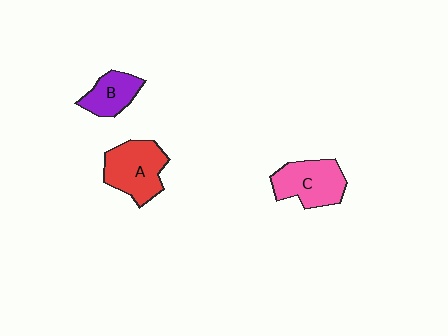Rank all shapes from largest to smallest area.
From largest to smallest: A (red), C (pink), B (purple).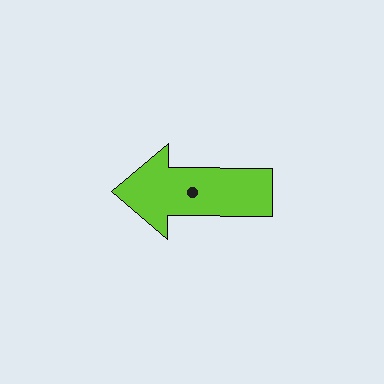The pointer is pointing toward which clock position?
Roughly 9 o'clock.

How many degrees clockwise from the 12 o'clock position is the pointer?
Approximately 270 degrees.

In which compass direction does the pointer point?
West.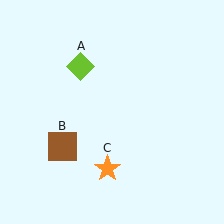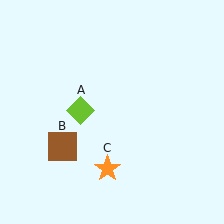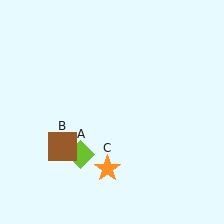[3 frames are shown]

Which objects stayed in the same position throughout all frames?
Brown square (object B) and orange star (object C) remained stationary.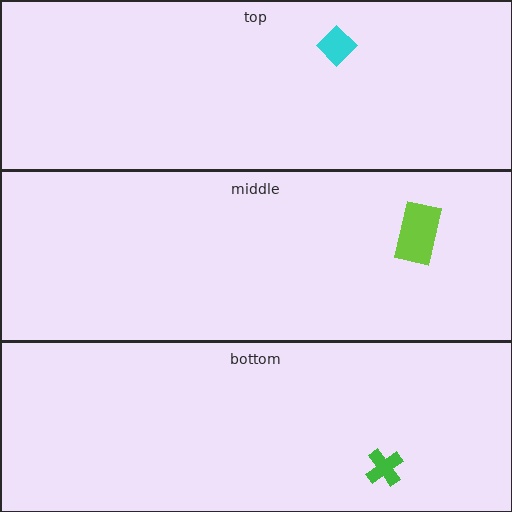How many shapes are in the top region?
1.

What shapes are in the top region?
The cyan diamond.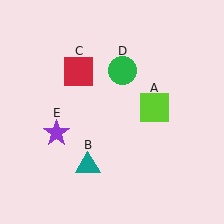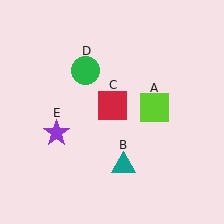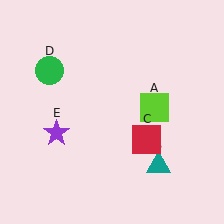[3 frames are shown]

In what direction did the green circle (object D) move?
The green circle (object D) moved left.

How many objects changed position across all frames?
3 objects changed position: teal triangle (object B), red square (object C), green circle (object D).